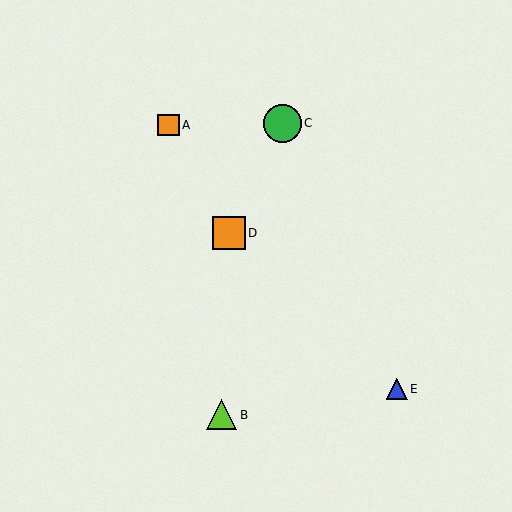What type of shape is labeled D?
Shape D is an orange square.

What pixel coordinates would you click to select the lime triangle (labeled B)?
Click at (222, 415) to select the lime triangle B.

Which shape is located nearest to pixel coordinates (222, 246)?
The orange square (labeled D) at (229, 233) is nearest to that location.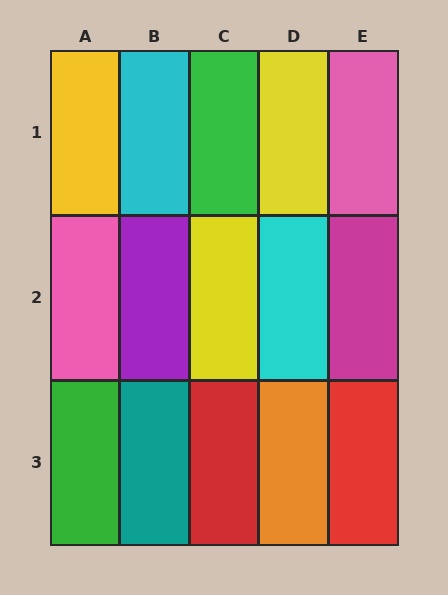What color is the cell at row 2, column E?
Magenta.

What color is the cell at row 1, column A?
Yellow.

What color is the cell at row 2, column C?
Yellow.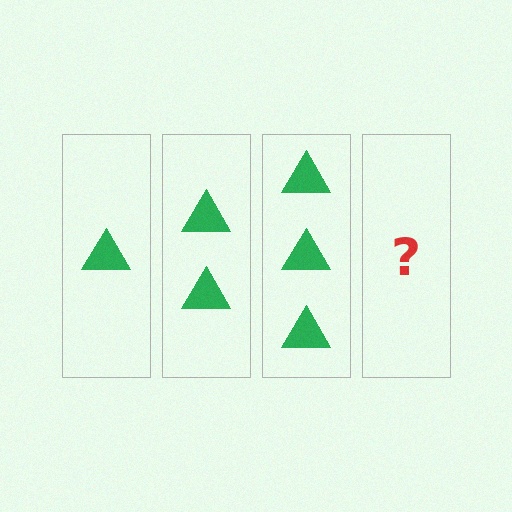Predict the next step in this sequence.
The next step is 4 triangles.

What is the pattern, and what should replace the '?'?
The pattern is that each step adds one more triangle. The '?' should be 4 triangles.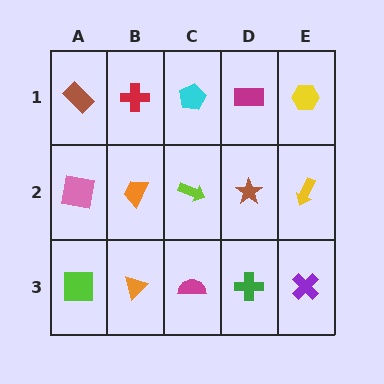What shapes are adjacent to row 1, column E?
A yellow arrow (row 2, column E), a magenta rectangle (row 1, column D).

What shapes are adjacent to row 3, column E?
A yellow arrow (row 2, column E), a green cross (row 3, column D).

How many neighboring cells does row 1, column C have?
3.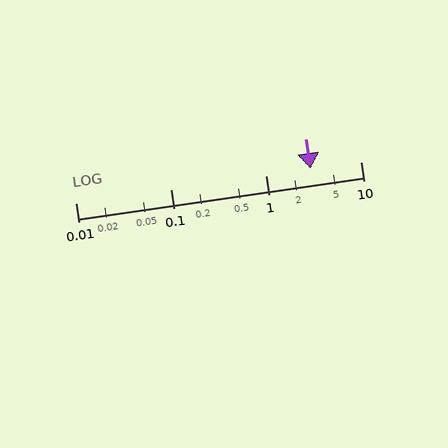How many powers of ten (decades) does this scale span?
The scale spans 3 decades, from 0.01 to 10.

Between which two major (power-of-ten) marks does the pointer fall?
The pointer is between 1 and 10.